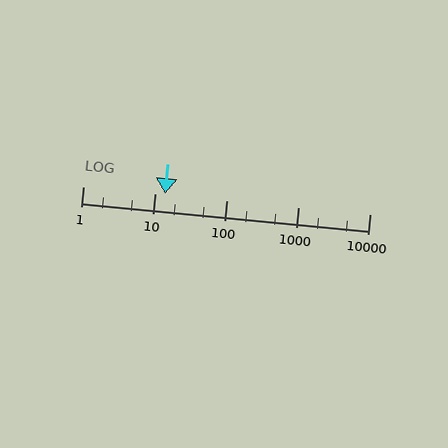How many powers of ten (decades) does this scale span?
The scale spans 4 decades, from 1 to 10000.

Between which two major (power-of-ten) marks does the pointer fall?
The pointer is between 10 and 100.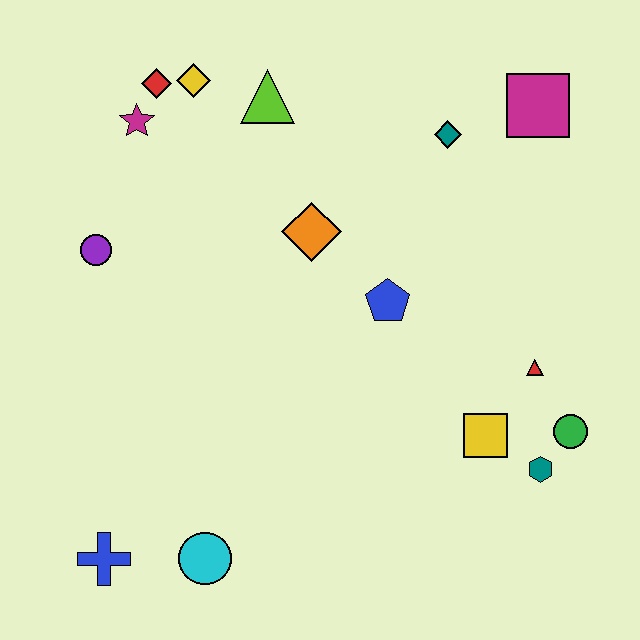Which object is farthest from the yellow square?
The red diamond is farthest from the yellow square.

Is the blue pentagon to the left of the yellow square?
Yes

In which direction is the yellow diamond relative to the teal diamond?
The yellow diamond is to the left of the teal diamond.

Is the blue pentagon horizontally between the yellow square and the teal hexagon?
No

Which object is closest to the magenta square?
The teal diamond is closest to the magenta square.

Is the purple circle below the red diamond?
Yes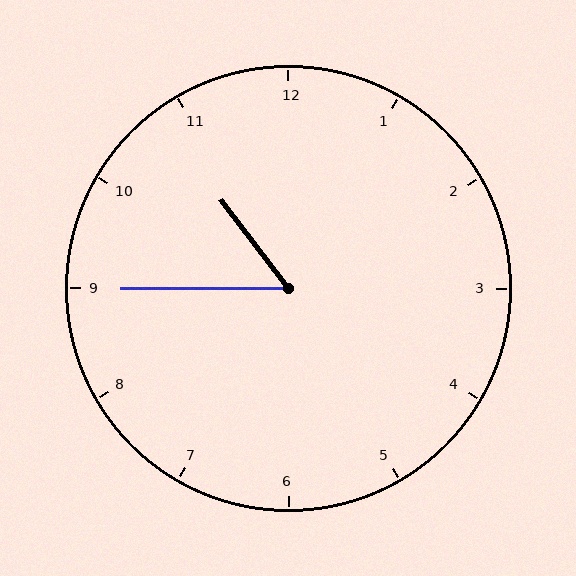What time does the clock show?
10:45.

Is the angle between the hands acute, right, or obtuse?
It is acute.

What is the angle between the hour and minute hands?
Approximately 52 degrees.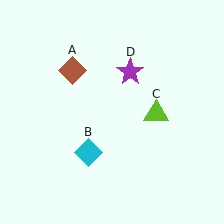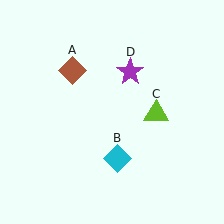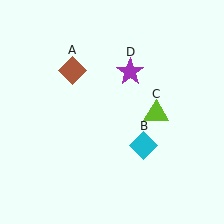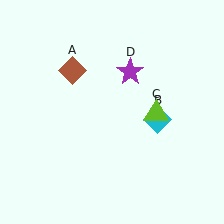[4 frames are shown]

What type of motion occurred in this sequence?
The cyan diamond (object B) rotated counterclockwise around the center of the scene.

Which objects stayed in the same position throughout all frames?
Brown diamond (object A) and lime triangle (object C) and purple star (object D) remained stationary.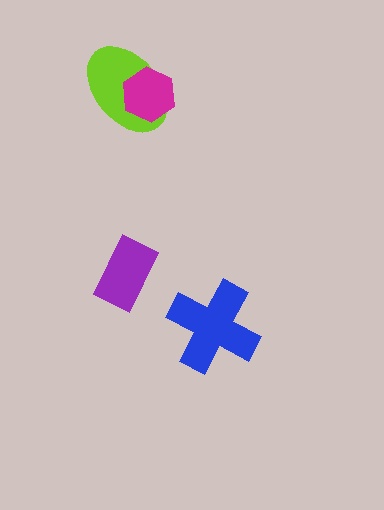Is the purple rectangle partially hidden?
No, no other shape covers it.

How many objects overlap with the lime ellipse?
1 object overlaps with the lime ellipse.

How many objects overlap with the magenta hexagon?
1 object overlaps with the magenta hexagon.